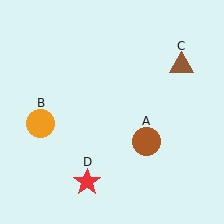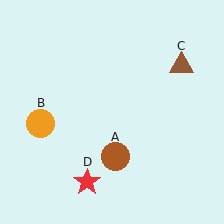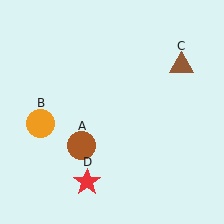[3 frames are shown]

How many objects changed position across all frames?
1 object changed position: brown circle (object A).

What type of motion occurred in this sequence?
The brown circle (object A) rotated clockwise around the center of the scene.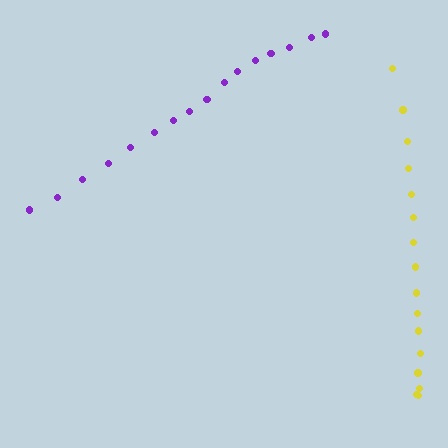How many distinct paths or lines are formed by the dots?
There are 2 distinct paths.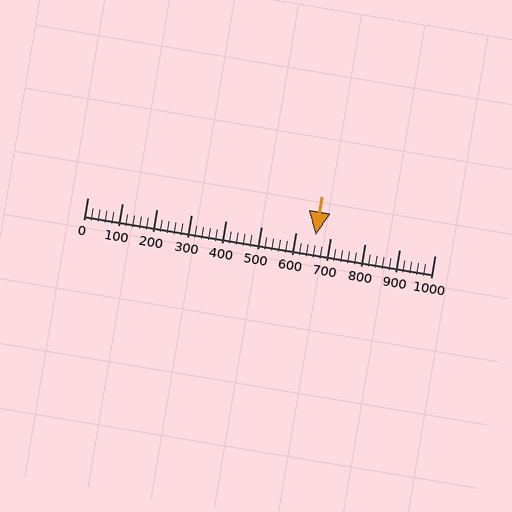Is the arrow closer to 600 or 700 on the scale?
The arrow is closer to 700.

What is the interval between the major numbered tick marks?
The major tick marks are spaced 100 units apart.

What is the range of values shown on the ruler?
The ruler shows values from 0 to 1000.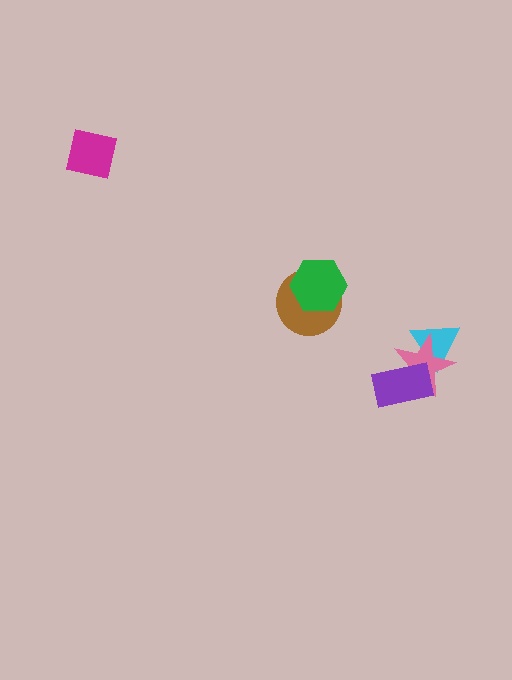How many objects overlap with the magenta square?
0 objects overlap with the magenta square.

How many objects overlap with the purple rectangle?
1 object overlaps with the purple rectangle.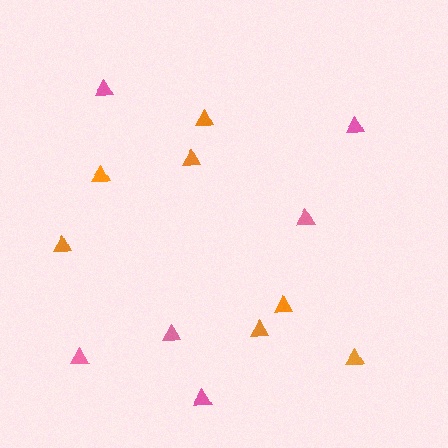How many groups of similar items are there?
There are 2 groups: one group of pink triangles (6) and one group of orange triangles (7).